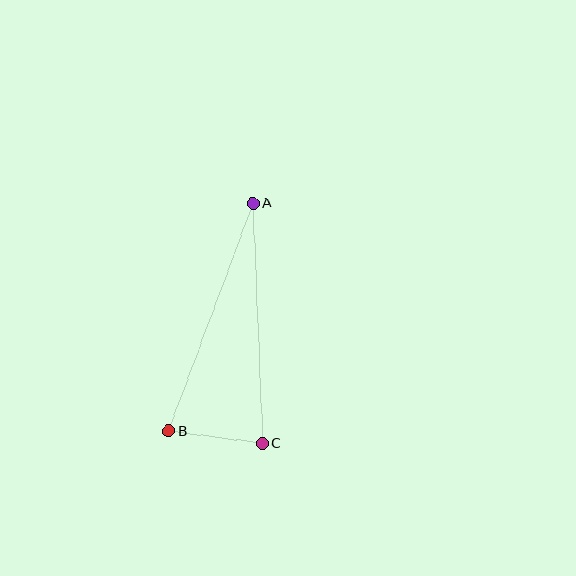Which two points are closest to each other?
Points B and C are closest to each other.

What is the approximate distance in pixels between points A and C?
The distance between A and C is approximately 241 pixels.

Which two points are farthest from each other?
Points A and B are farthest from each other.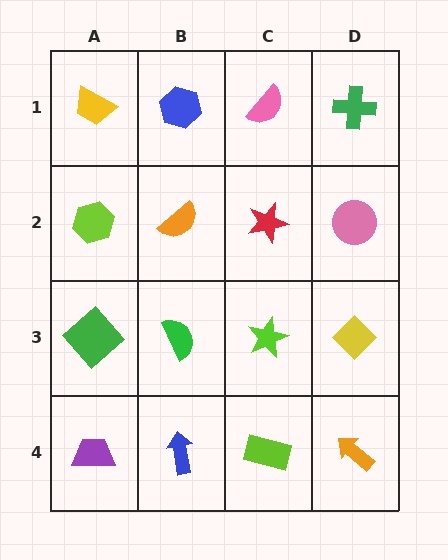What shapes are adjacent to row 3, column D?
A pink circle (row 2, column D), an orange arrow (row 4, column D), a lime star (row 3, column C).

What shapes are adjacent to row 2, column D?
A green cross (row 1, column D), a yellow diamond (row 3, column D), a red star (row 2, column C).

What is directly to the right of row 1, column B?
A pink semicircle.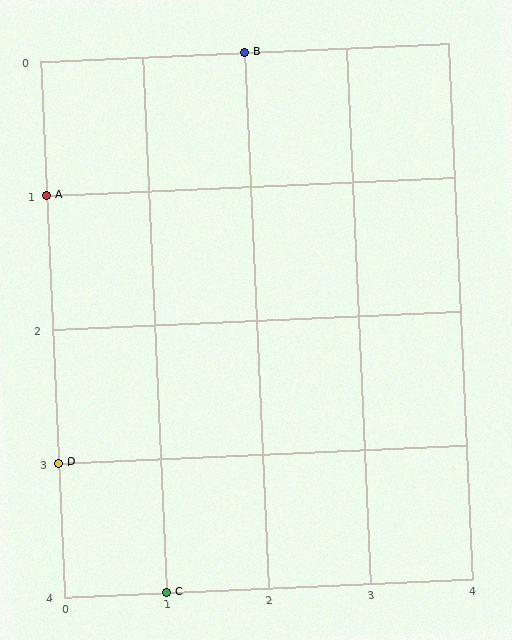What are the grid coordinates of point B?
Point B is at grid coordinates (2, 0).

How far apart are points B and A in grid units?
Points B and A are 2 columns and 1 row apart (about 2.2 grid units diagonally).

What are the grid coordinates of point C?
Point C is at grid coordinates (1, 4).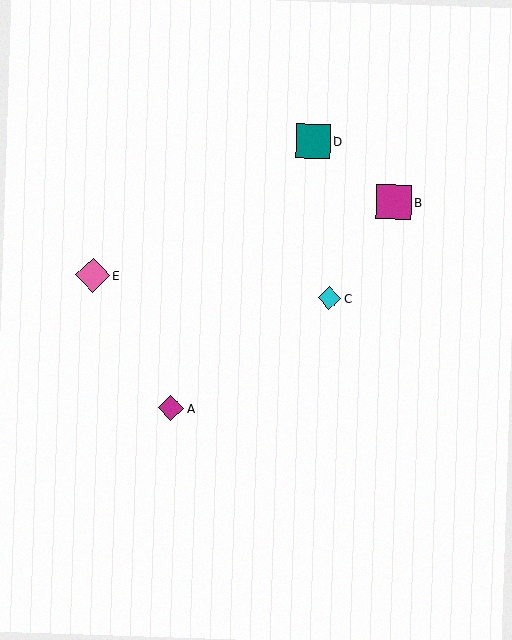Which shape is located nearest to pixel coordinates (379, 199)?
The magenta square (labeled B) at (394, 202) is nearest to that location.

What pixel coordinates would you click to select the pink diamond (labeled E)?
Click at (93, 275) to select the pink diamond E.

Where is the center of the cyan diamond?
The center of the cyan diamond is at (329, 298).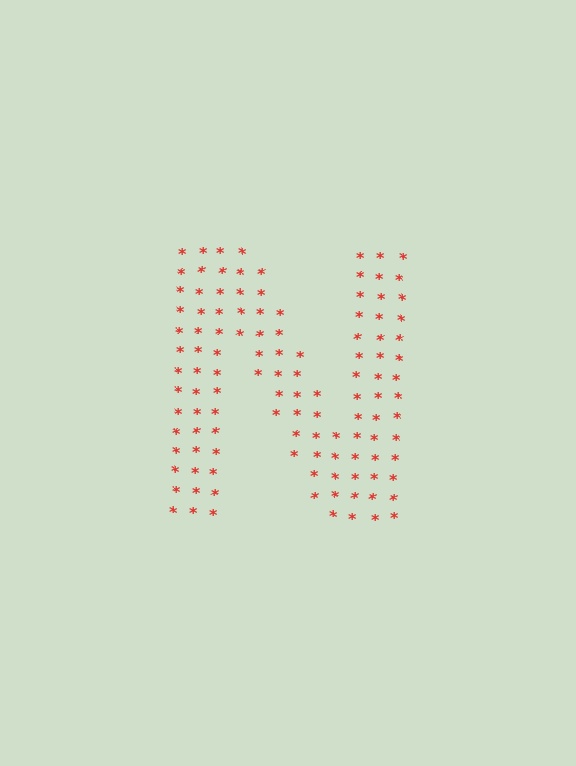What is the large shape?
The large shape is the letter N.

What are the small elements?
The small elements are asterisks.